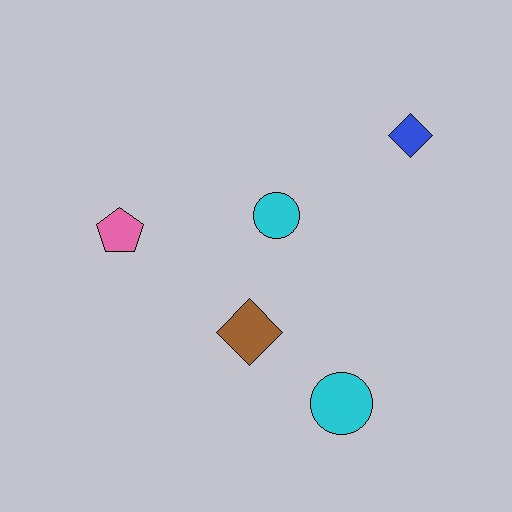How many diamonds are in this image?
There are 2 diamonds.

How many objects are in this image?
There are 5 objects.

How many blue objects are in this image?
There is 1 blue object.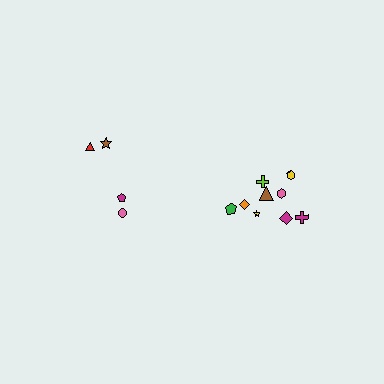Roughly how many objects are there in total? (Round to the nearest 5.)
Roughly 15 objects in total.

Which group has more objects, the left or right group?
The right group.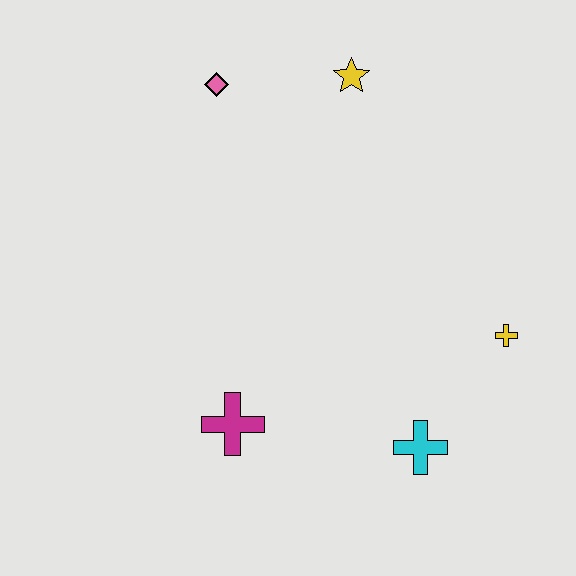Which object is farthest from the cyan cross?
The pink diamond is farthest from the cyan cross.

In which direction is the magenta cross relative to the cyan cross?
The magenta cross is to the left of the cyan cross.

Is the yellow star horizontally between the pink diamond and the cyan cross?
Yes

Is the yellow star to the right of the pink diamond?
Yes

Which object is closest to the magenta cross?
The cyan cross is closest to the magenta cross.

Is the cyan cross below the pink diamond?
Yes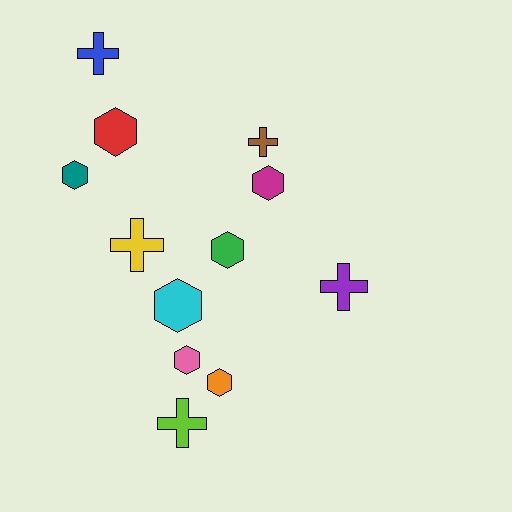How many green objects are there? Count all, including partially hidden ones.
There is 1 green object.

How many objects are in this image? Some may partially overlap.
There are 12 objects.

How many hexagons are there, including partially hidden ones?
There are 7 hexagons.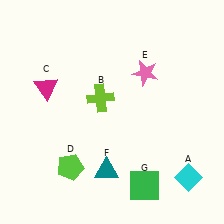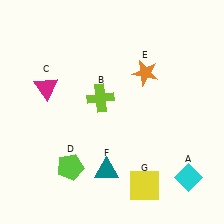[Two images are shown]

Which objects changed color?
E changed from pink to orange. G changed from green to yellow.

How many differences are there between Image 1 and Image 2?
There are 2 differences between the two images.